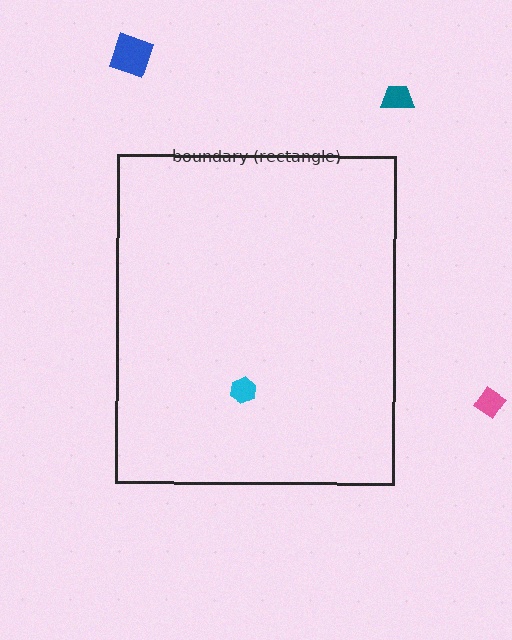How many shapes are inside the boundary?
1 inside, 3 outside.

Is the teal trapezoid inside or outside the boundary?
Outside.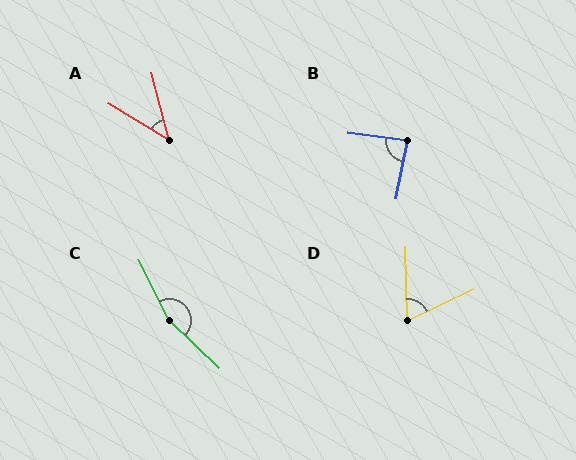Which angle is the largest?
C, at approximately 160 degrees.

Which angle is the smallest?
A, at approximately 44 degrees.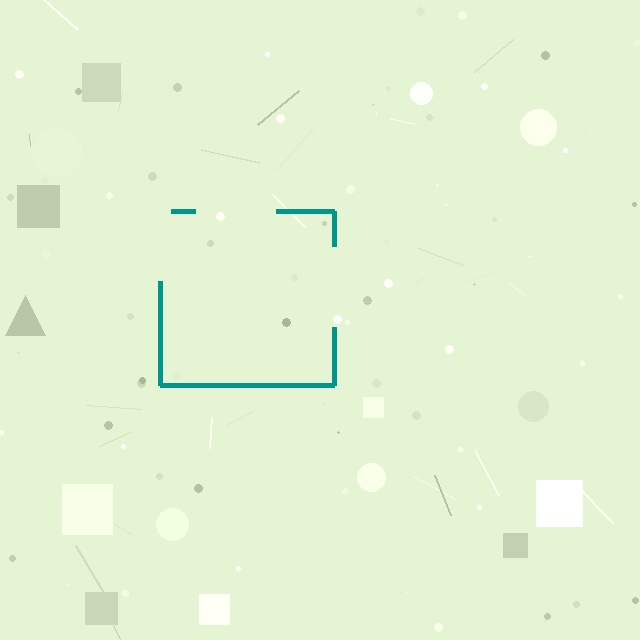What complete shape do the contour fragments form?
The contour fragments form a square.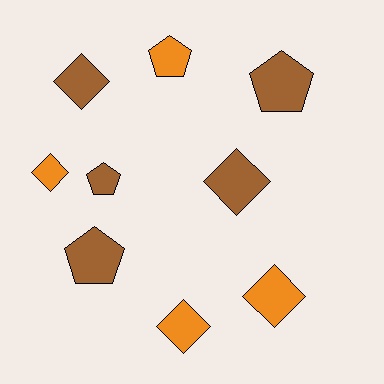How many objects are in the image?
There are 9 objects.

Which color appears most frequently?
Brown, with 5 objects.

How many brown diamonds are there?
There are 2 brown diamonds.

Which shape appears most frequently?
Diamond, with 5 objects.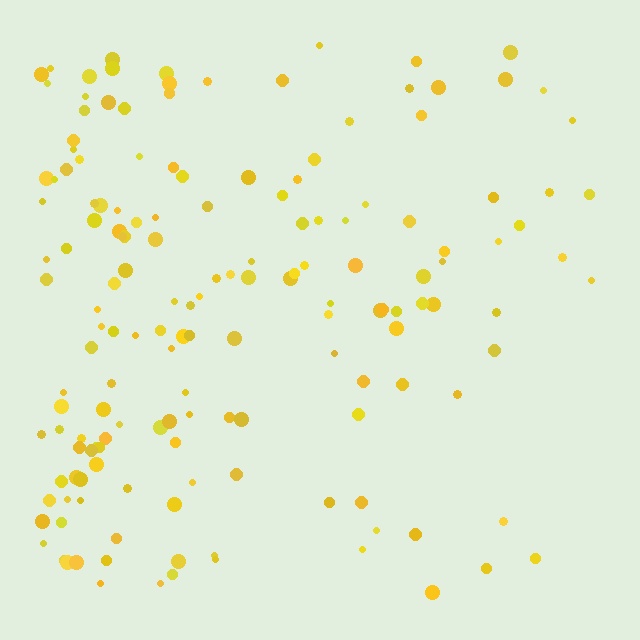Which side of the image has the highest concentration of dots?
The left.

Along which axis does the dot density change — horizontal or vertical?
Horizontal.